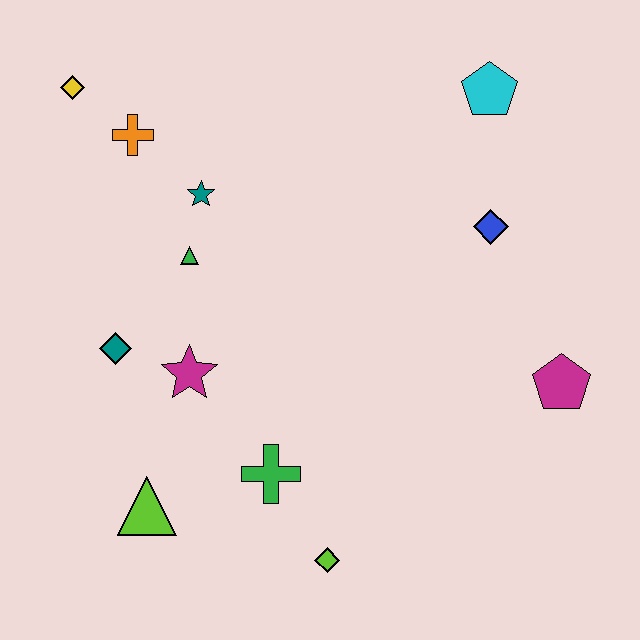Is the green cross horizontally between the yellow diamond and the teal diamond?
No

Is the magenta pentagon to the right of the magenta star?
Yes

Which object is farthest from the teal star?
The magenta pentagon is farthest from the teal star.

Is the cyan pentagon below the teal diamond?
No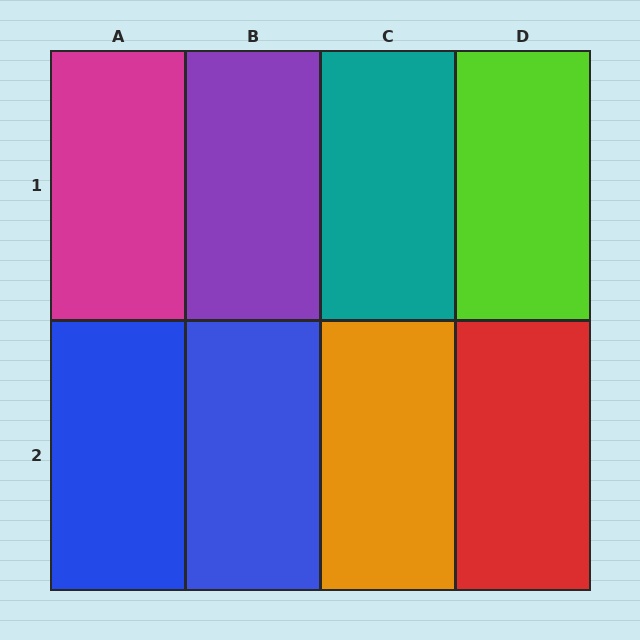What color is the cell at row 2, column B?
Blue.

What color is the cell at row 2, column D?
Red.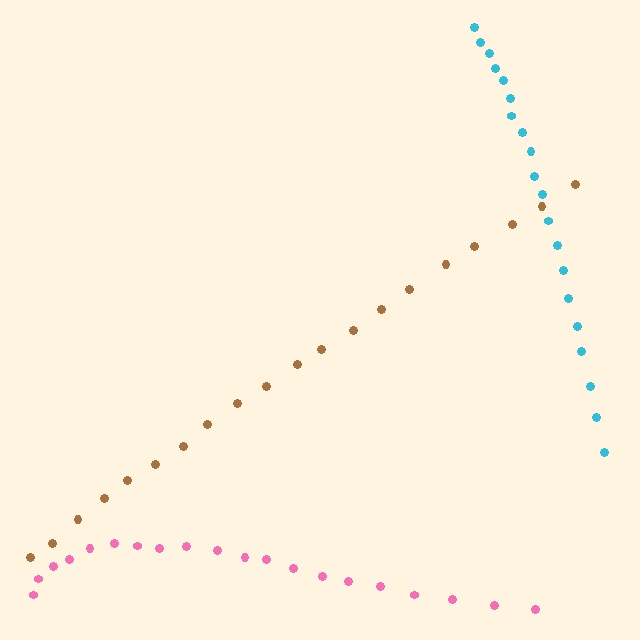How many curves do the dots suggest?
There are 3 distinct paths.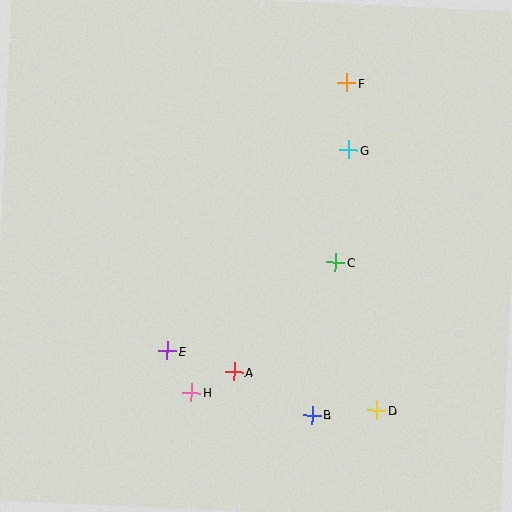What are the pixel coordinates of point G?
Point G is at (349, 150).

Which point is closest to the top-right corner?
Point F is closest to the top-right corner.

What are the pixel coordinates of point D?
Point D is at (377, 410).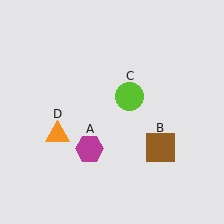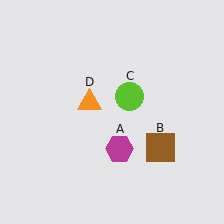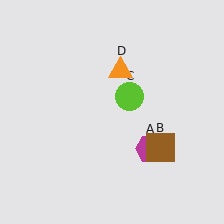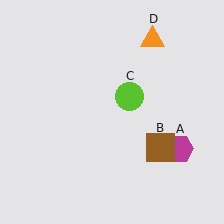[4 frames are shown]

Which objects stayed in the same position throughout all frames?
Brown square (object B) and lime circle (object C) remained stationary.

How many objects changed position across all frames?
2 objects changed position: magenta hexagon (object A), orange triangle (object D).